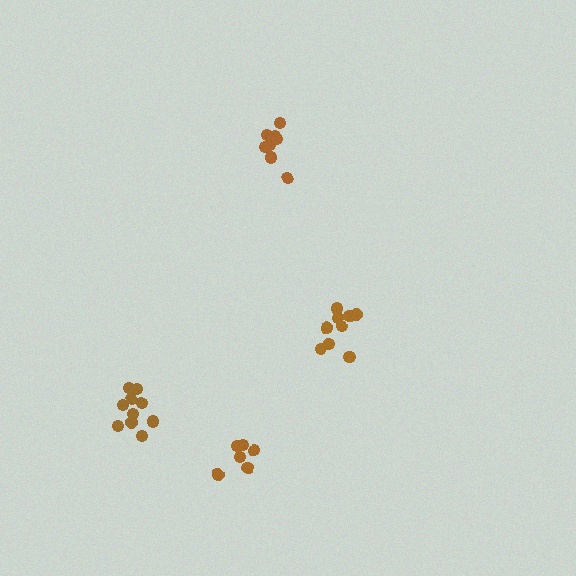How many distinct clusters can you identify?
There are 4 distinct clusters.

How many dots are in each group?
Group 1: 10 dots, Group 2: 10 dots, Group 3: 8 dots, Group 4: 7 dots (35 total).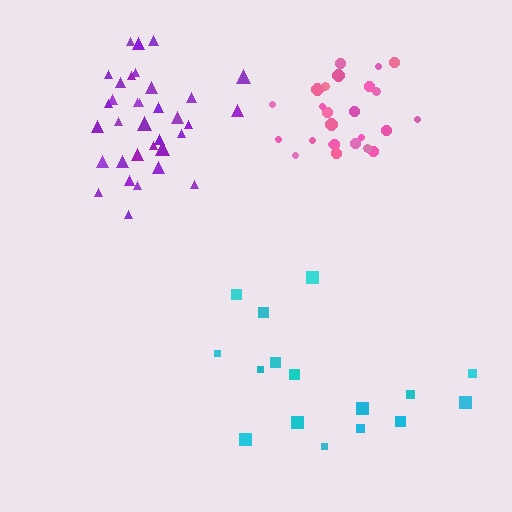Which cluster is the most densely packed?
Pink.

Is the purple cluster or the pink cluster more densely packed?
Pink.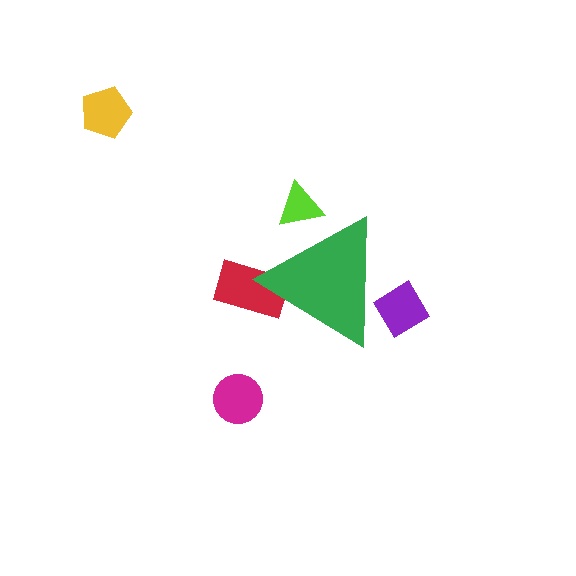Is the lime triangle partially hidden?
Yes, the lime triangle is partially hidden behind the green triangle.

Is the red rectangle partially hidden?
Yes, the red rectangle is partially hidden behind the green triangle.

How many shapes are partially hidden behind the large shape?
3 shapes are partially hidden.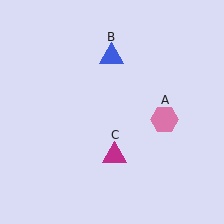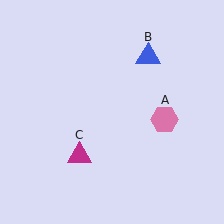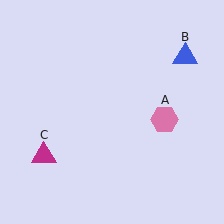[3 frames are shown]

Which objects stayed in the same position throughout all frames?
Pink hexagon (object A) remained stationary.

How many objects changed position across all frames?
2 objects changed position: blue triangle (object B), magenta triangle (object C).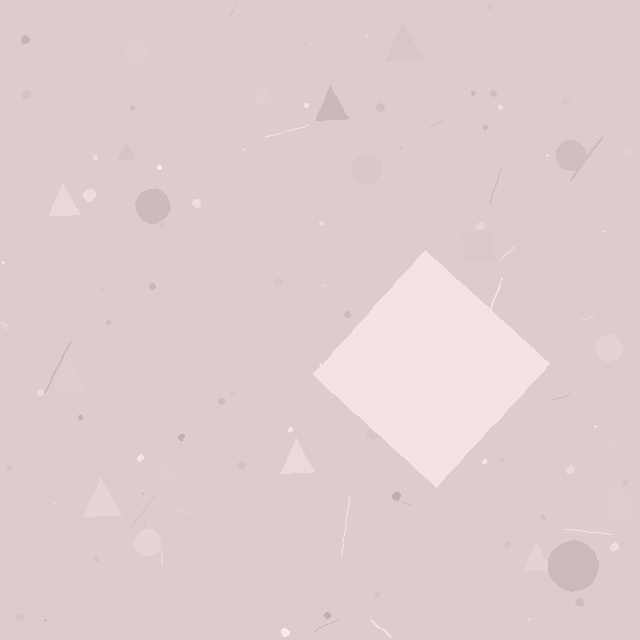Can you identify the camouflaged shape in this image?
The camouflaged shape is a diamond.